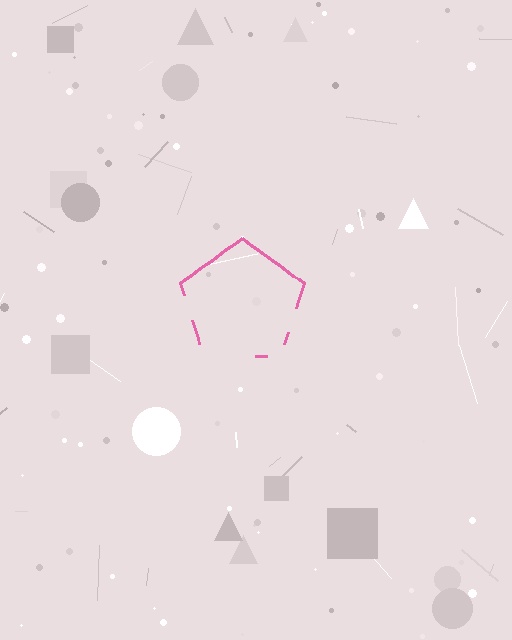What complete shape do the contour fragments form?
The contour fragments form a pentagon.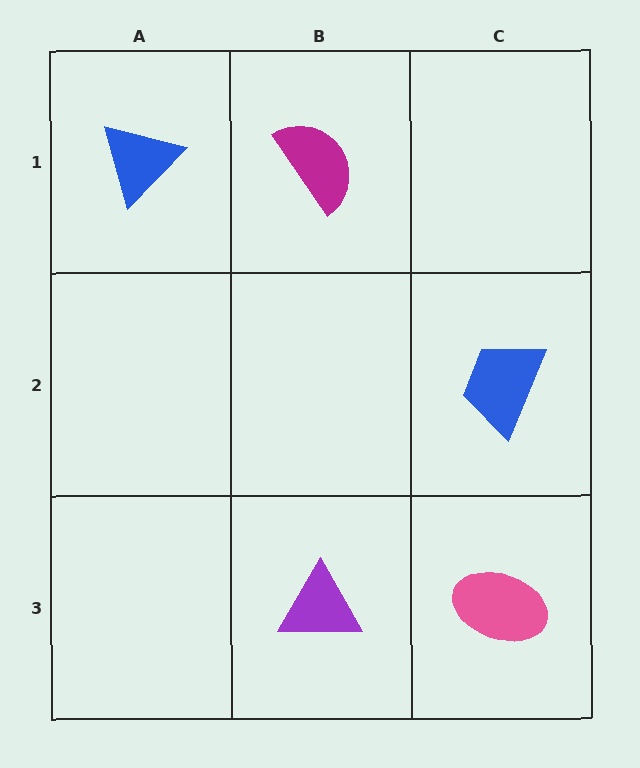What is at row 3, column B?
A purple triangle.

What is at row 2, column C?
A blue trapezoid.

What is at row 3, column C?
A pink ellipse.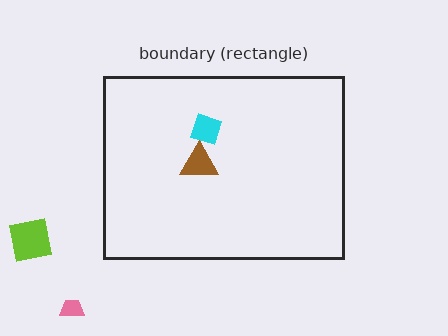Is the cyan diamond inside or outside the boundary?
Inside.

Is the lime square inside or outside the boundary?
Outside.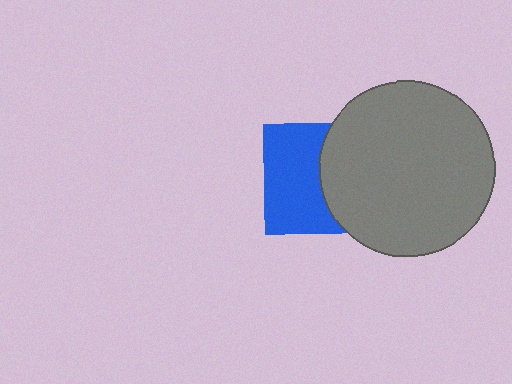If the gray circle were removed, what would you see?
You would see the complete blue square.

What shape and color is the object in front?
The object in front is a gray circle.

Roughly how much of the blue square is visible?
About half of it is visible (roughly 56%).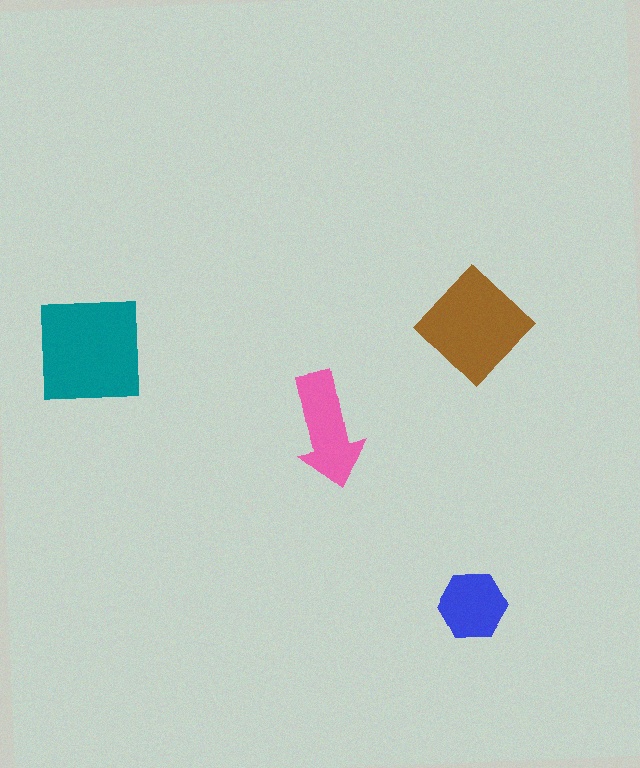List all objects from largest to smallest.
The teal square, the brown diamond, the pink arrow, the blue hexagon.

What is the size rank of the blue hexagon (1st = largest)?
4th.